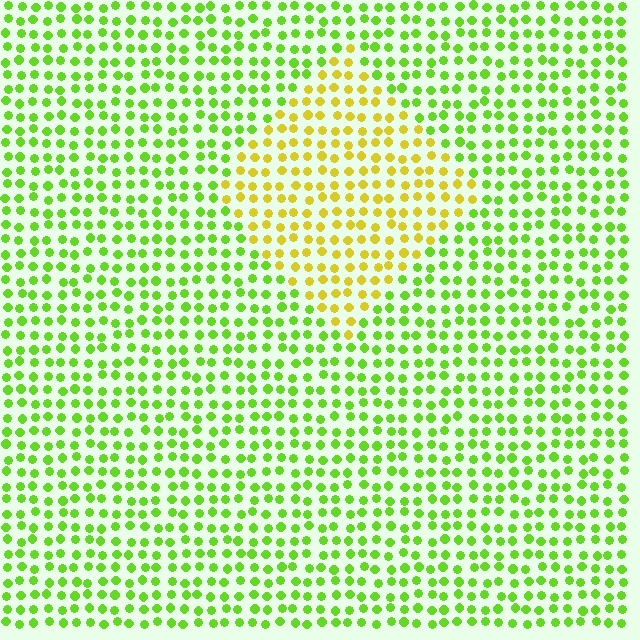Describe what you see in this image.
The image is filled with small lime elements in a uniform arrangement. A diamond-shaped region is visible where the elements are tinted to a slightly different hue, forming a subtle color boundary.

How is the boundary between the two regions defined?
The boundary is defined purely by a slight shift in hue (about 43 degrees). Spacing, size, and orientation are identical on both sides.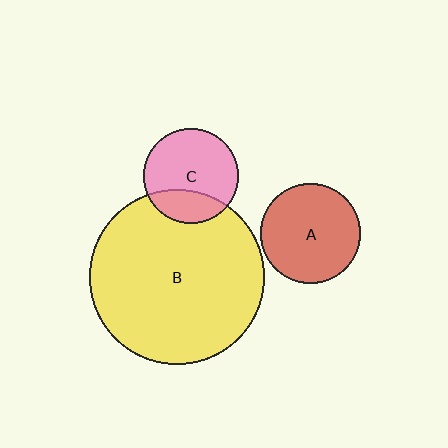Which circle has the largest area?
Circle B (yellow).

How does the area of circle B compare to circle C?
Approximately 3.4 times.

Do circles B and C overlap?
Yes.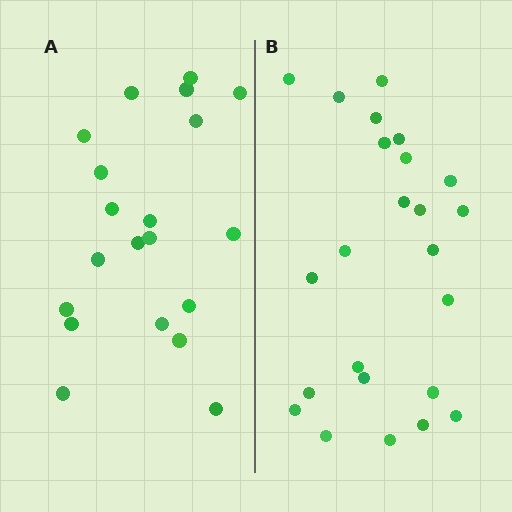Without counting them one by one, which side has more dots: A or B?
Region B (the right region) has more dots.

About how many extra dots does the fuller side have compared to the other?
Region B has about 4 more dots than region A.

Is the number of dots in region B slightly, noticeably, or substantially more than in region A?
Region B has only slightly more — the two regions are fairly close. The ratio is roughly 1.2 to 1.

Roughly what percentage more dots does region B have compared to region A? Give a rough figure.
About 20% more.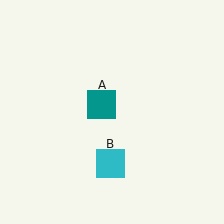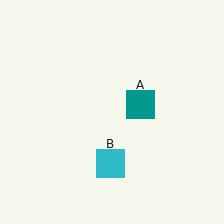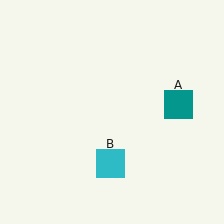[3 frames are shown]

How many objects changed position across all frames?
1 object changed position: teal square (object A).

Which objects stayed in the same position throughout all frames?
Cyan square (object B) remained stationary.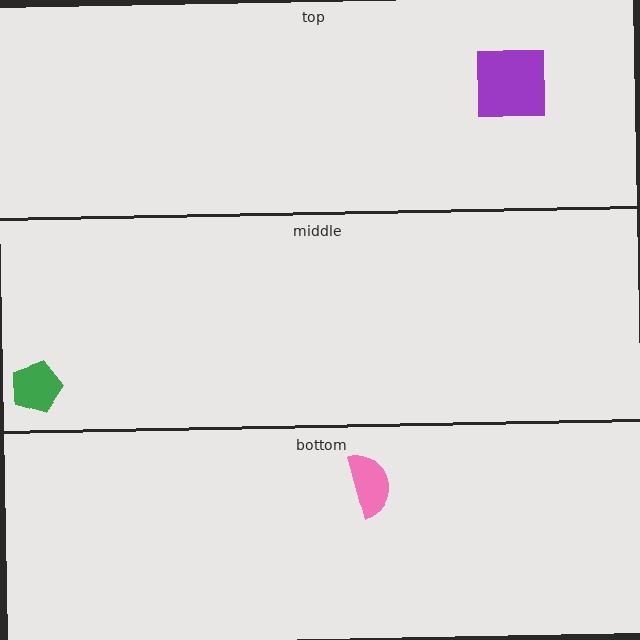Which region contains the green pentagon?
The middle region.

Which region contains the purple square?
The top region.